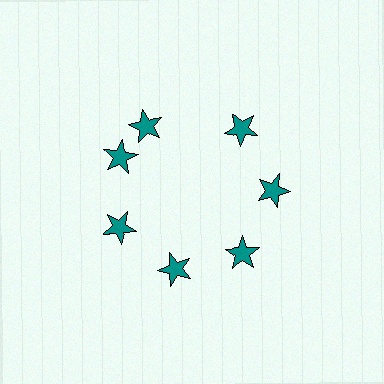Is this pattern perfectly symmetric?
No. The 7 teal stars are arranged in a ring, but one element near the 12 o'clock position is rotated out of alignment along the ring, breaking the 7-fold rotational symmetry.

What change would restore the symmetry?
The symmetry would be restored by rotating it back into even spacing with its neighbors so that all 7 stars sit at equal angles and equal distance from the center.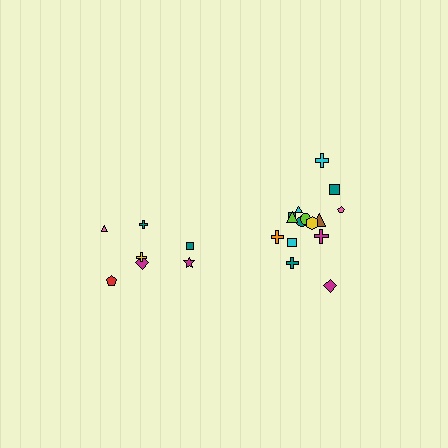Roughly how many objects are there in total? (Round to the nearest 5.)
Roughly 20 objects in total.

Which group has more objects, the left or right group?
The right group.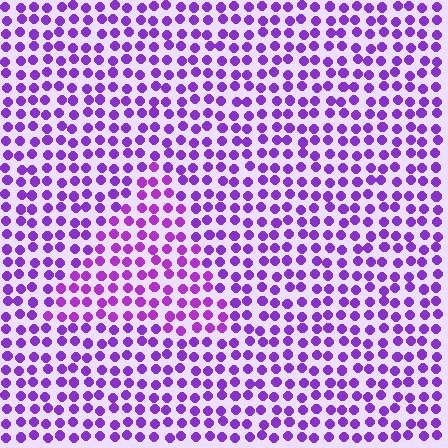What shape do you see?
I see a triangle.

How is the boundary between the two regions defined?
The boundary is defined purely by a slight shift in hue (about 17 degrees). Spacing, size, and orientation are identical on both sides.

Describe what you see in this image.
The image is filled with small purple elements in a uniform arrangement. A triangle-shaped region is visible where the elements are tinted to a slightly different hue, forming a subtle color boundary.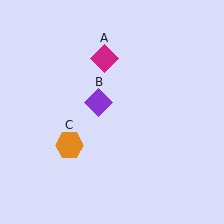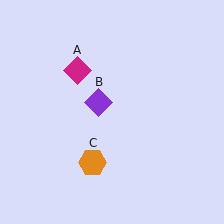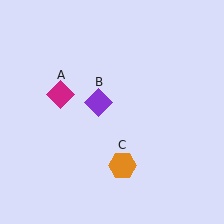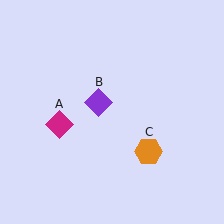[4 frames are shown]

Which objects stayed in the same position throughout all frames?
Purple diamond (object B) remained stationary.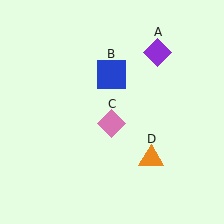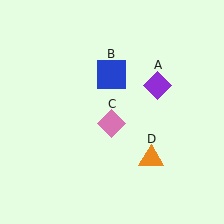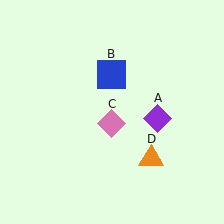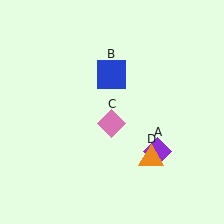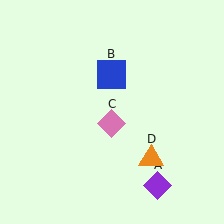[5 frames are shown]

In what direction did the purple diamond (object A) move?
The purple diamond (object A) moved down.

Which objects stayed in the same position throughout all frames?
Blue square (object B) and pink diamond (object C) and orange triangle (object D) remained stationary.